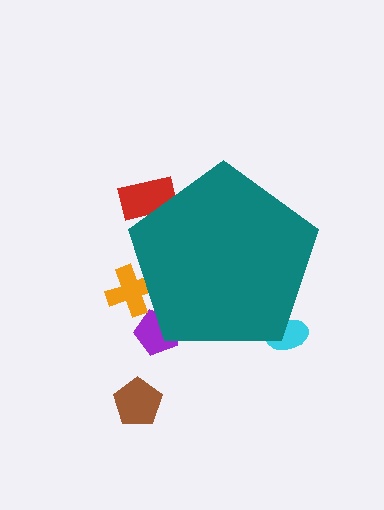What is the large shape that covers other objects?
A teal pentagon.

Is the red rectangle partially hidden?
Yes, the red rectangle is partially hidden behind the teal pentagon.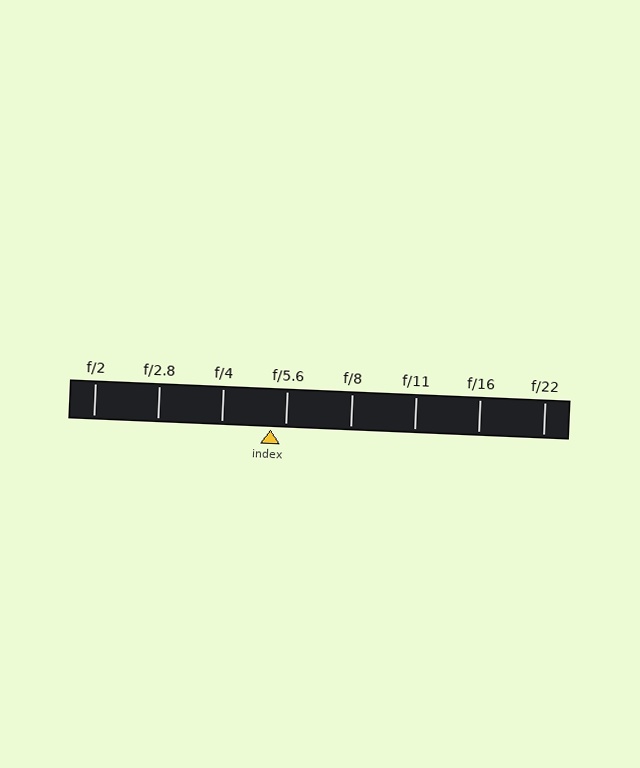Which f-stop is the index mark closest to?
The index mark is closest to f/5.6.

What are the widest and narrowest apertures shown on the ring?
The widest aperture shown is f/2 and the narrowest is f/22.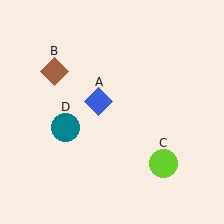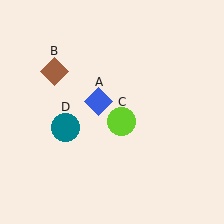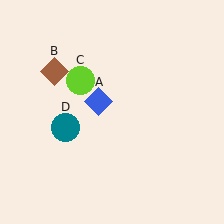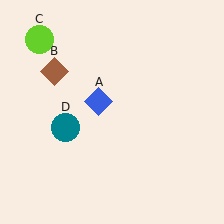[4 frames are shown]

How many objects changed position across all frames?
1 object changed position: lime circle (object C).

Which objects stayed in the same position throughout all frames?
Blue diamond (object A) and brown diamond (object B) and teal circle (object D) remained stationary.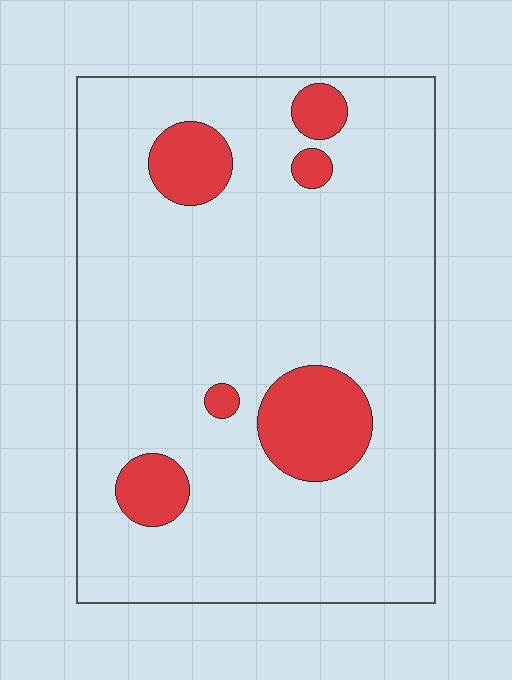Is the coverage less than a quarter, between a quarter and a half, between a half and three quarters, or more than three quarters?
Less than a quarter.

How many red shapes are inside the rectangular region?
6.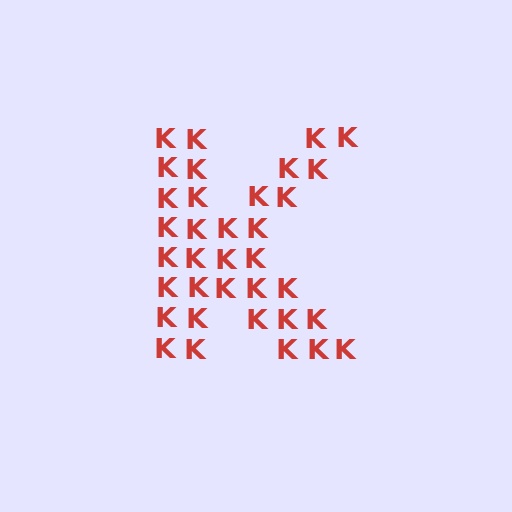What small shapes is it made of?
It is made of small letter K's.